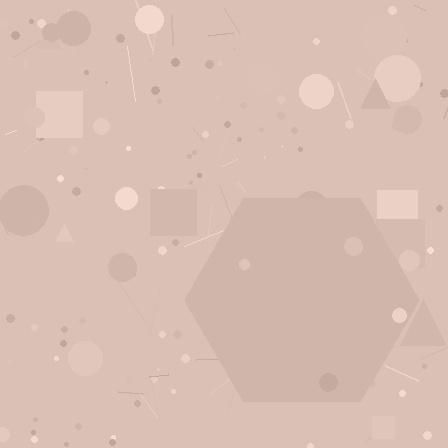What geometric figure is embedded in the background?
A hexagon is embedded in the background.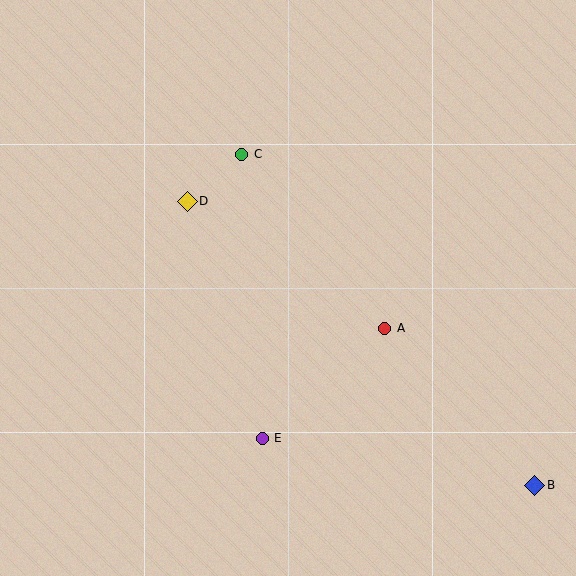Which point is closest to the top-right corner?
Point C is closest to the top-right corner.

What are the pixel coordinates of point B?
Point B is at (535, 485).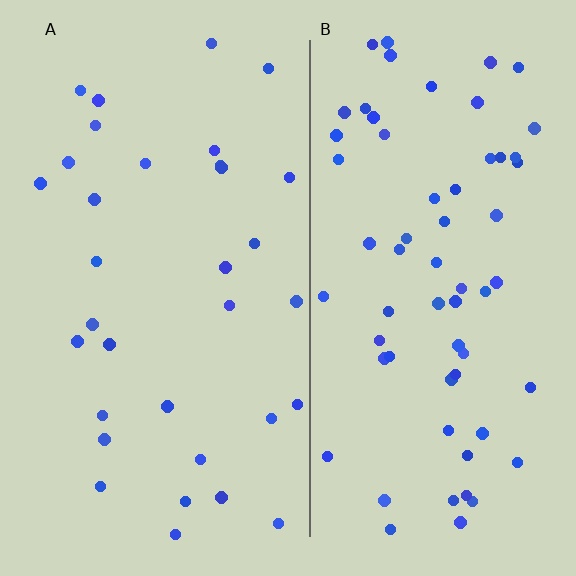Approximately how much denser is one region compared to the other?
Approximately 1.9× — region B over region A.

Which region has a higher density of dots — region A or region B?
B (the right).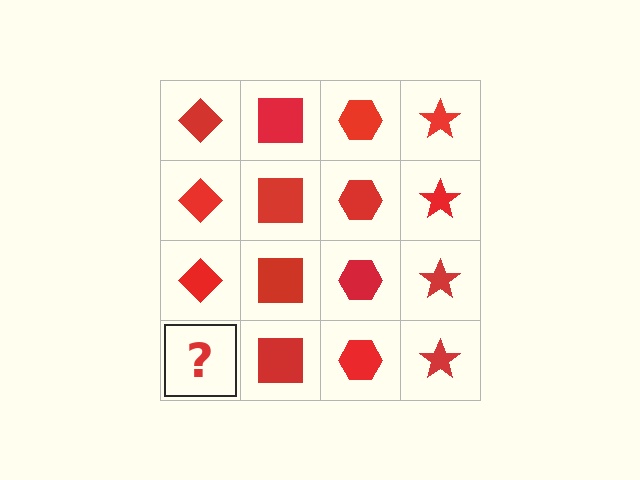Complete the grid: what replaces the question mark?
The question mark should be replaced with a red diamond.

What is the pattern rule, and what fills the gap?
The rule is that each column has a consistent shape. The gap should be filled with a red diamond.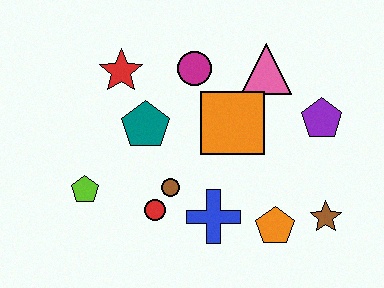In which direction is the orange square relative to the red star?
The orange square is to the right of the red star.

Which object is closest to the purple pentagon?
The pink triangle is closest to the purple pentagon.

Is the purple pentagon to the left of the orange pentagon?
No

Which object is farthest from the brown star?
The red star is farthest from the brown star.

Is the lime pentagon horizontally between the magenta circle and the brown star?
No